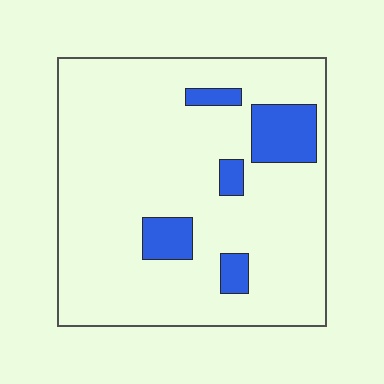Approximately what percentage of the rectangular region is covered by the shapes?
Approximately 15%.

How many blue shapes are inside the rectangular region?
5.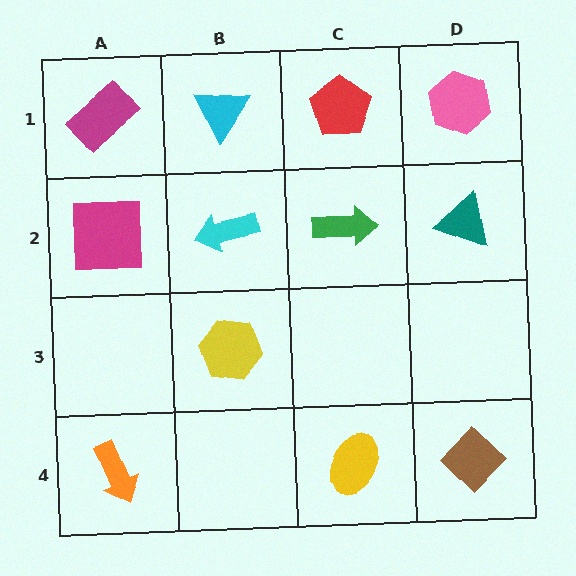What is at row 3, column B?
A yellow hexagon.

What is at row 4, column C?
A yellow ellipse.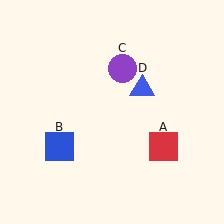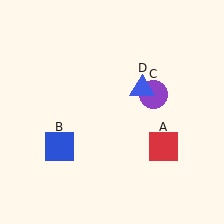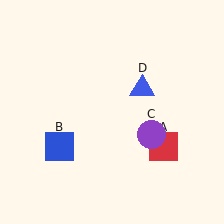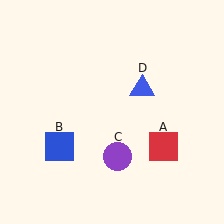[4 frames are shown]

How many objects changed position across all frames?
1 object changed position: purple circle (object C).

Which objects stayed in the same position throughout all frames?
Red square (object A) and blue square (object B) and blue triangle (object D) remained stationary.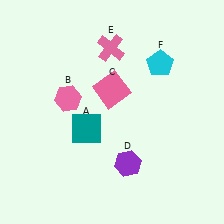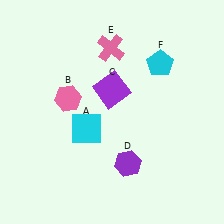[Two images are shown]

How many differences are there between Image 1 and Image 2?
There are 2 differences between the two images.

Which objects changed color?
A changed from teal to cyan. C changed from pink to purple.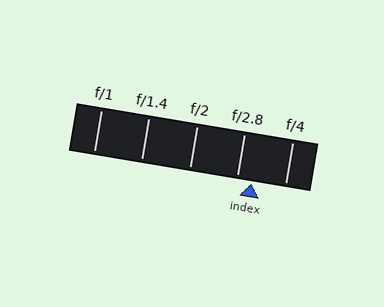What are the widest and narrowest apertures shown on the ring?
The widest aperture shown is f/1 and the narrowest is f/4.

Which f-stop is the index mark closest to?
The index mark is closest to f/2.8.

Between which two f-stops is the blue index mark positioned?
The index mark is between f/2.8 and f/4.